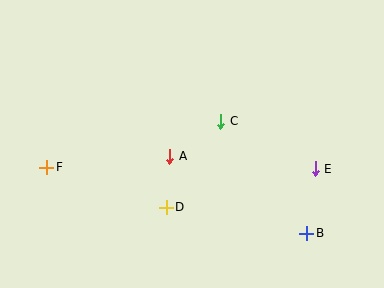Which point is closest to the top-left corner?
Point F is closest to the top-left corner.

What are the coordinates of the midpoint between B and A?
The midpoint between B and A is at (238, 195).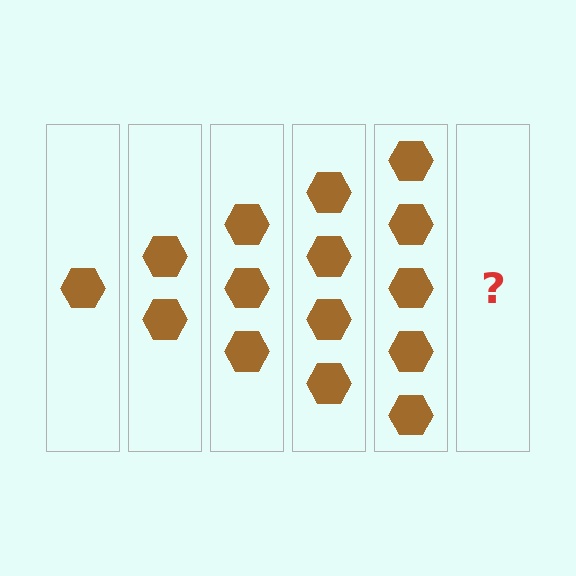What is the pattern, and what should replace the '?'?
The pattern is that each step adds one more hexagon. The '?' should be 6 hexagons.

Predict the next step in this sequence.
The next step is 6 hexagons.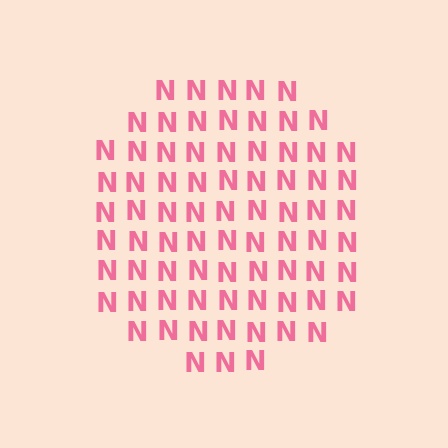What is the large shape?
The large shape is a circle.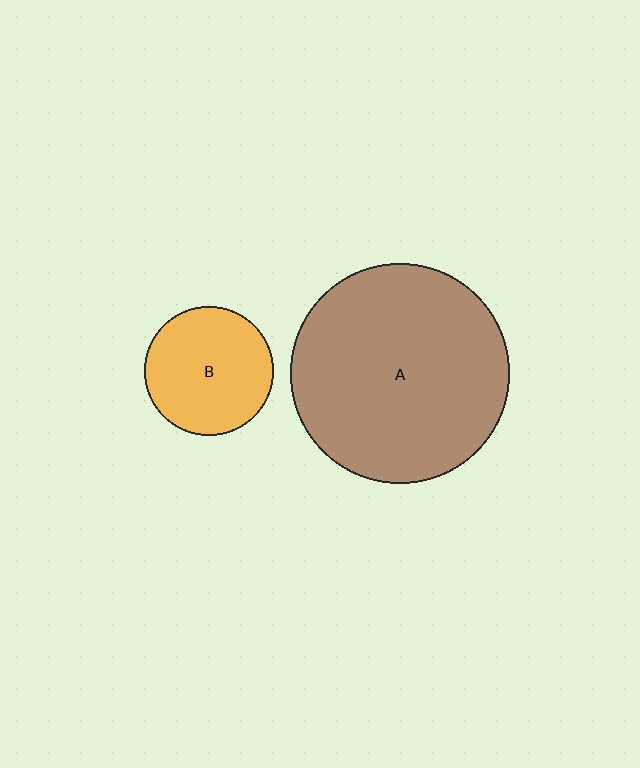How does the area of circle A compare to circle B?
Approximately 2.9 times.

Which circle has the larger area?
Circle A (brown).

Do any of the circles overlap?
No, none of the circles overlap.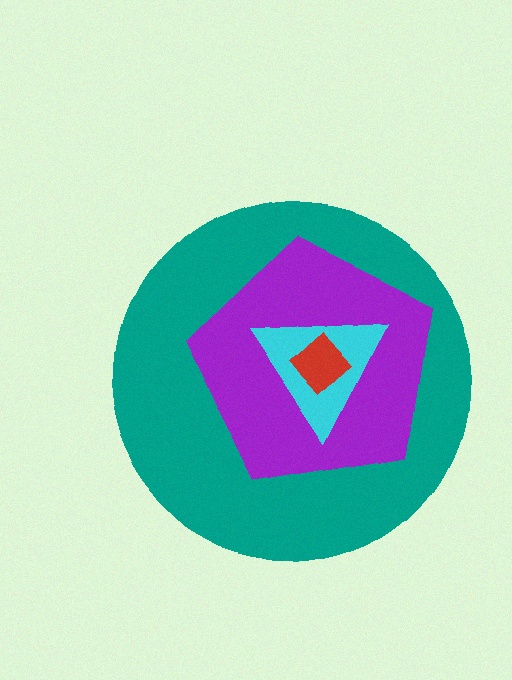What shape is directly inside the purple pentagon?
The cyan triangle.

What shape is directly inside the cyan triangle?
The red diamond.